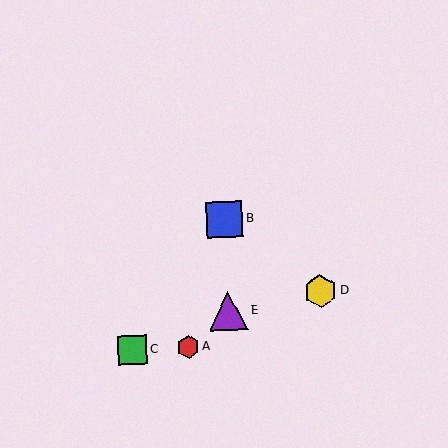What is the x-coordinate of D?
Object D is at x≈321.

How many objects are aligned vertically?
2 objects (B, E) are aligned vertically.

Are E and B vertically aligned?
Yes, both are at x≈229.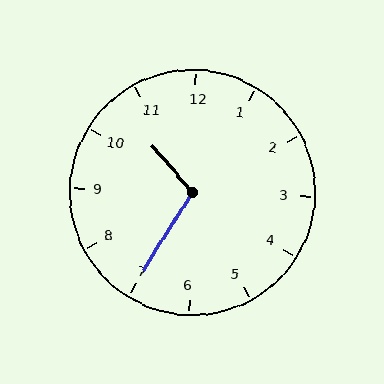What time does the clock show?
10:35.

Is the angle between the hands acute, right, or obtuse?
It is obtuse.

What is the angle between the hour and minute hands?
Approximately 108 degrees.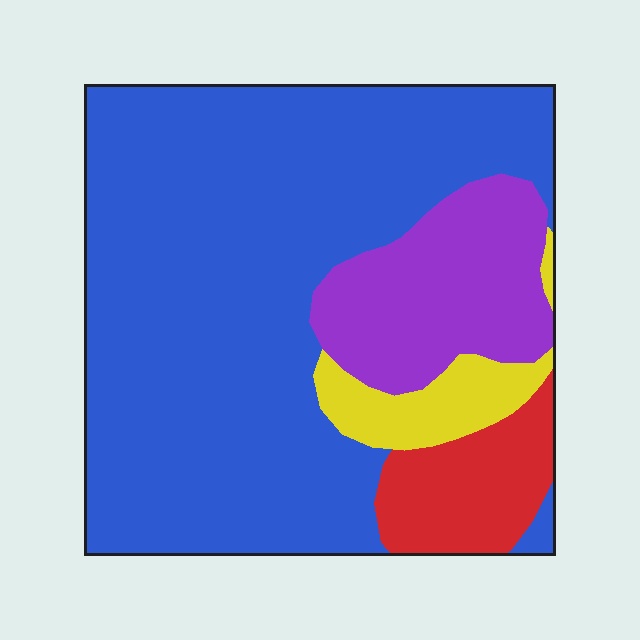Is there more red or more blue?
Blue.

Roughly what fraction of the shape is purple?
Purple takes up less than a sixth of the shape.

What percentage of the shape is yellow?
Yellow covers 7% of the shape.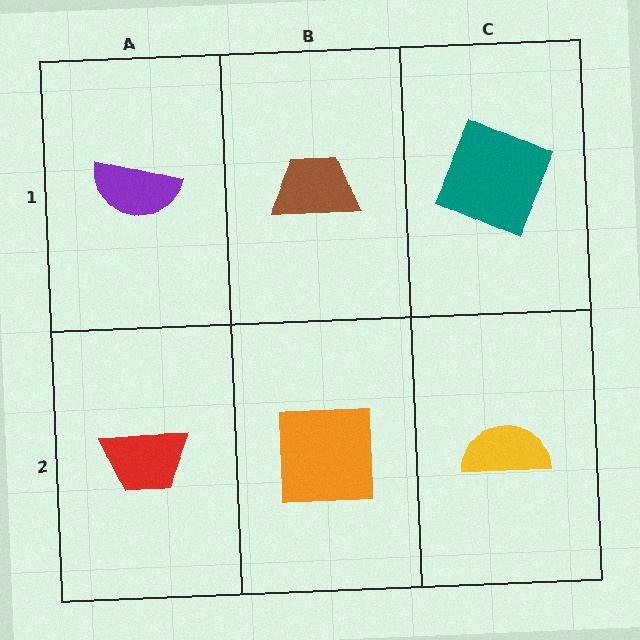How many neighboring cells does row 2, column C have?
2.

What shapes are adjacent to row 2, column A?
A purple semicircle (row 1, column A), an orange square (row 2, column B).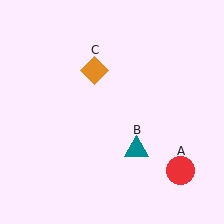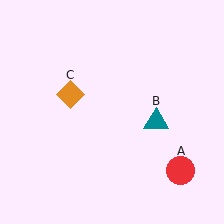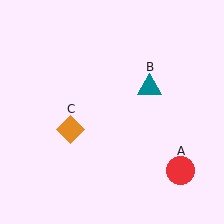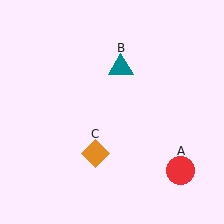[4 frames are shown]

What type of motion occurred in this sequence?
The teal triangle (object B), orange diamond (object C) rotated counterclockwise around the center of the scene.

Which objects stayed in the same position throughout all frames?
Red circle (object A) remained stationary.